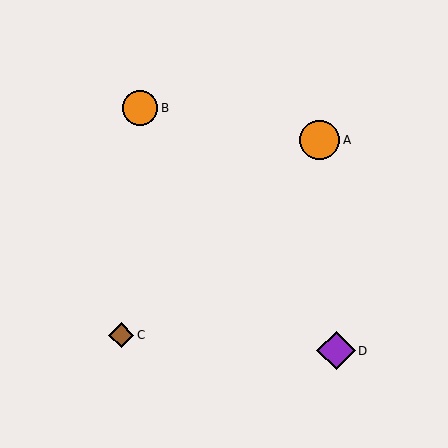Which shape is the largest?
The orange circle (labeled A) is the largest.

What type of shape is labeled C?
Shape C is a brown diamond.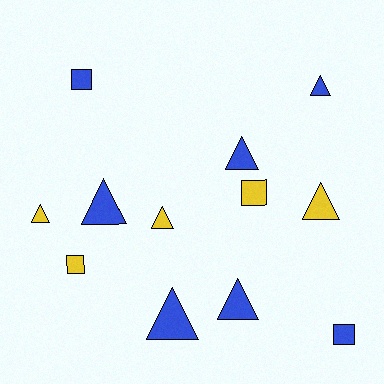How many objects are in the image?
There are 12 objects.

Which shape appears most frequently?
Triangle, with 8 objects.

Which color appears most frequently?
Blue, with 7 objects.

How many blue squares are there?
There are 2 blue squares.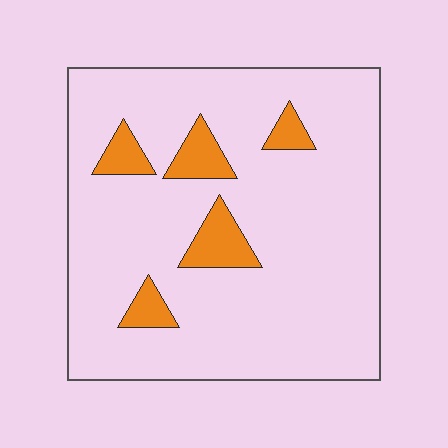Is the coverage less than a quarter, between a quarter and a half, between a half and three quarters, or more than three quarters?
Less than a quarter.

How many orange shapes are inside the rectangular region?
5.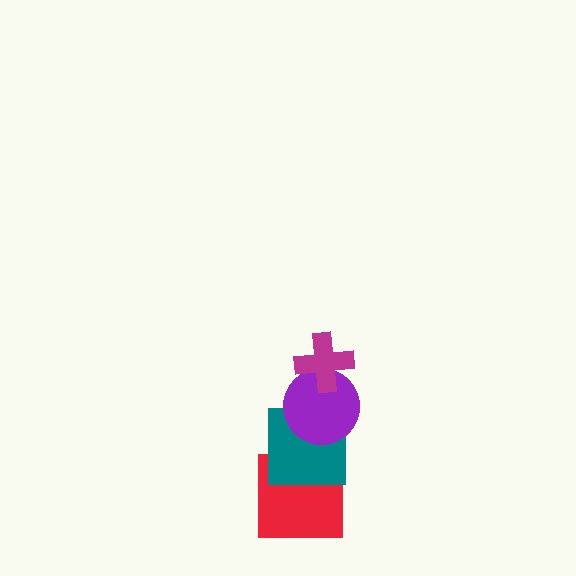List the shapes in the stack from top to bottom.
From top to bottom: the magenta cross, the purple circle, the teal square, the red square.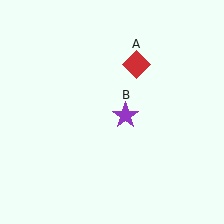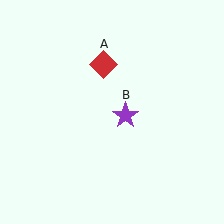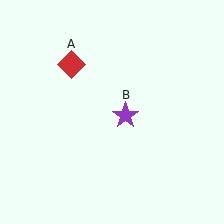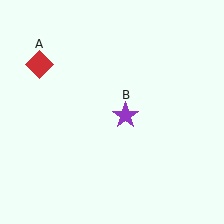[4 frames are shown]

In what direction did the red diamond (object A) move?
The red diamond (object A) moved left.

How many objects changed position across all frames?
1 object changed position: red diamond (object A).